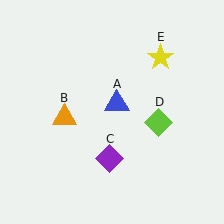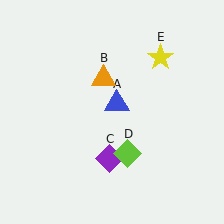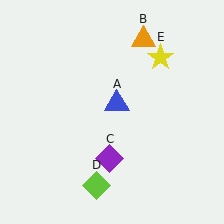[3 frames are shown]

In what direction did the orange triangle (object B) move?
The orange triangle (object B) moved up and to the right.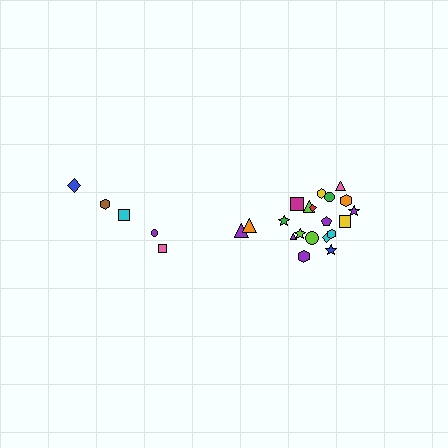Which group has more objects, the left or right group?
The right group.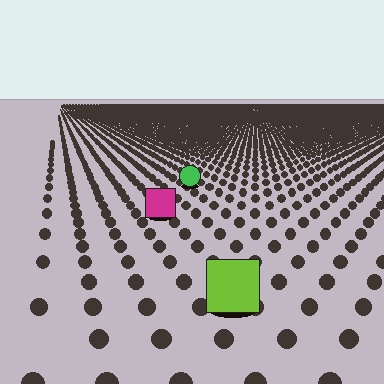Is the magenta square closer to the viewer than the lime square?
No. The lime square is closer — you can tell from the texture gradient: the ground texture is coarser near it.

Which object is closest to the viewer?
The lime square is closest. The texture marks near it are larger and more spread out.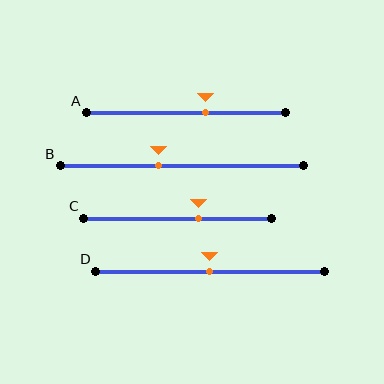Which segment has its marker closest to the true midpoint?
Segment D has its marker closest to the true midpoint.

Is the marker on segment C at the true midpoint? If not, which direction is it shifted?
No, the marker on segment C is shifted to the right by about 11% of the segment length.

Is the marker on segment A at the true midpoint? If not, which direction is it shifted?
No, the marker on segment A is shifted to the right by about 10% of the segment length.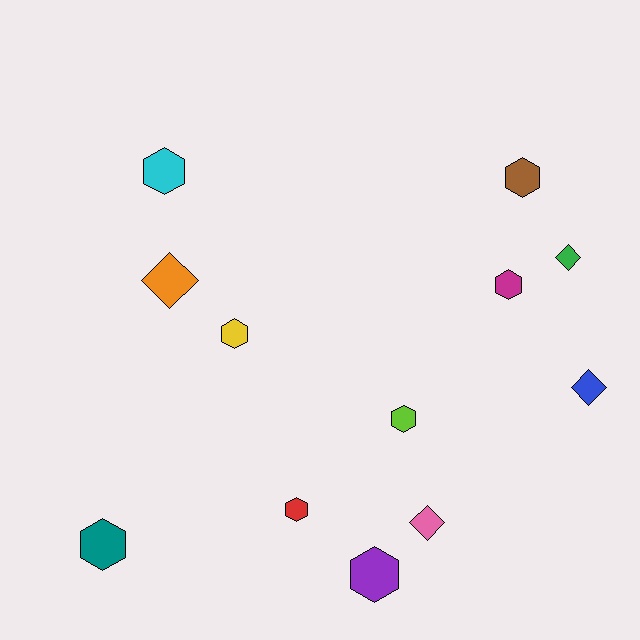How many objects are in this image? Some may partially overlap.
There are 12 objects.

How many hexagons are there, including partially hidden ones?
There are 8 hexagons.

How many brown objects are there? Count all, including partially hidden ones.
There is 1 brown object.